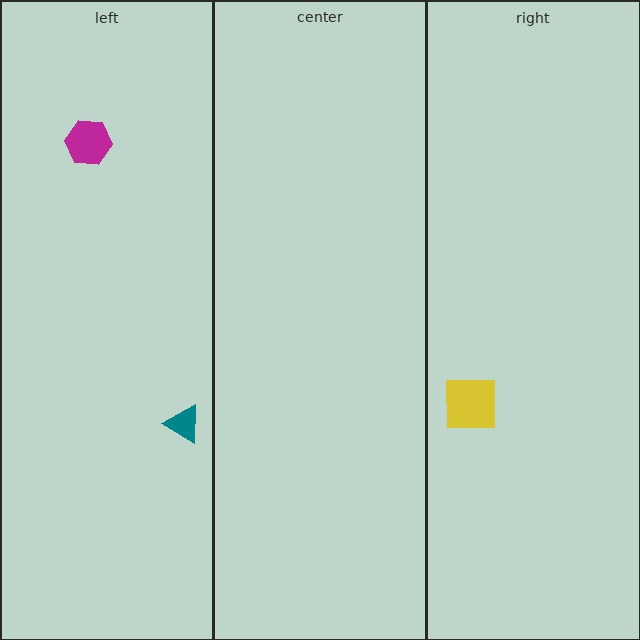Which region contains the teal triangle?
The left region.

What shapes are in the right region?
The yellow square.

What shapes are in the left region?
The magenta hexagon, the teal triangle.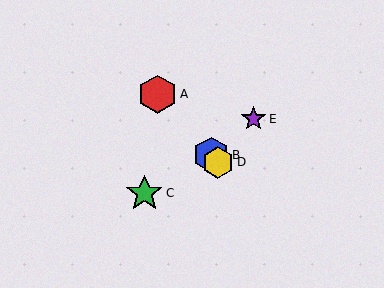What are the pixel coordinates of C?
Object C is at (144, 193).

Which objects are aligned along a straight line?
Objects A, B, D are aligned along a straight line.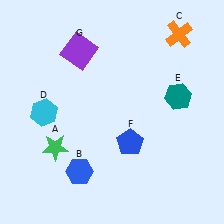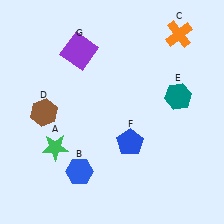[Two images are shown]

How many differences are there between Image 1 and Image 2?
There is 1 difference between the two images.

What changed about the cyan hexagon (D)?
In Image 1, D is cyan. In Image 2, it changed to brown.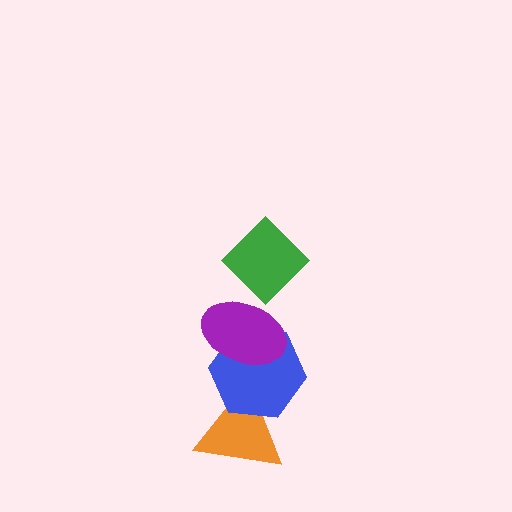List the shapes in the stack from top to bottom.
From top to bottom: the green diamond, the purple ellipse, the blue hexagon, the orange triangle.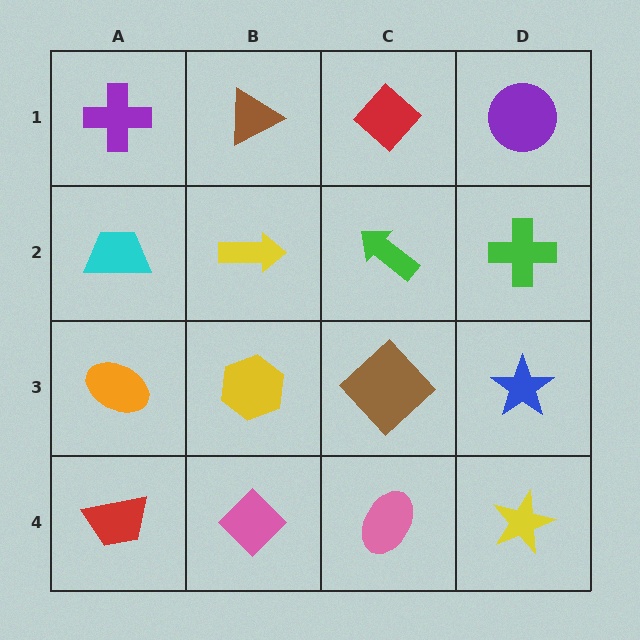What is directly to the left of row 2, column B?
A cyan trapezoid.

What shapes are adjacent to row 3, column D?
A green cross (row 2, column D), a yellow star (row 4, column D), a brown diamond (row 3, column C).